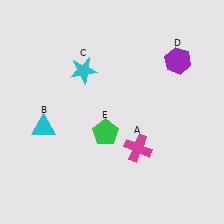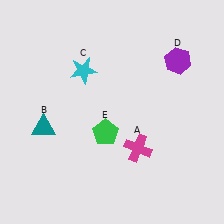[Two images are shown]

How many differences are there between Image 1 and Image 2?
There is 1 difference between the two images.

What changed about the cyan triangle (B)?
In Image 1, B is cyan. In Image 2, it changed to teal.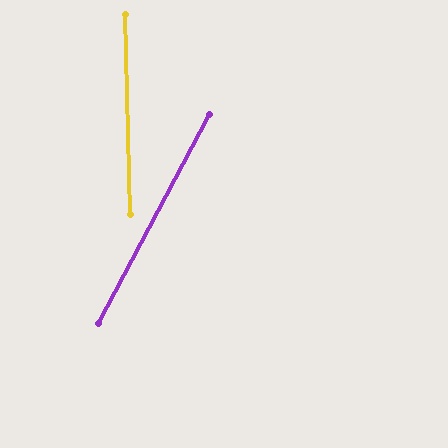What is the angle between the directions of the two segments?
Approximately 29 degrees.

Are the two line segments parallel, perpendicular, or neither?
Neither parallel nor perpendicular — they differ by about 29°.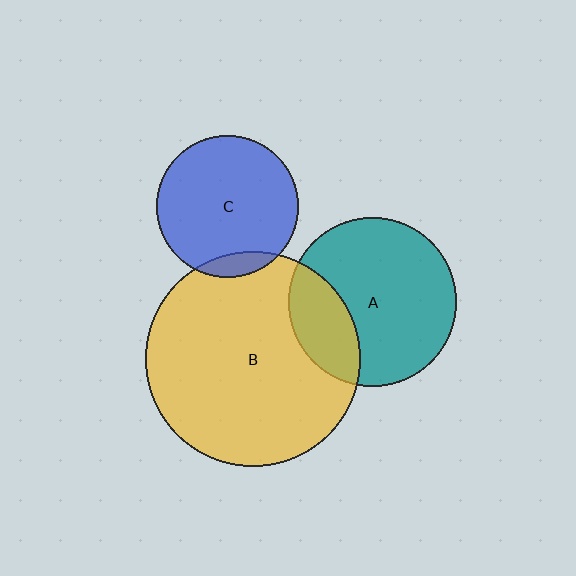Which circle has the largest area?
Circle B (yellow).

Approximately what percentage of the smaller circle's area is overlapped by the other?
Approximately 10%.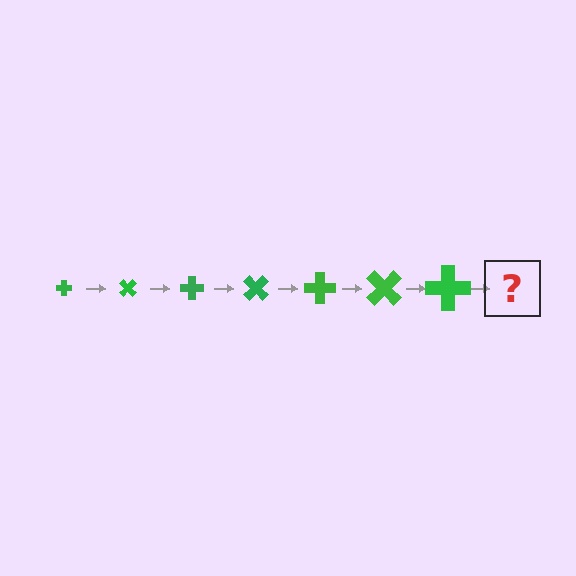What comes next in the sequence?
The next element should be a cross, larger than the previous one and rotated 315 degrees from the start.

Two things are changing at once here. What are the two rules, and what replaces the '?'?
The two rules are that the cross grows larger each step and it rotates 45 degrees each step. The '?' should be a cross, larger than the previous one and rotated 315 degrees from the start.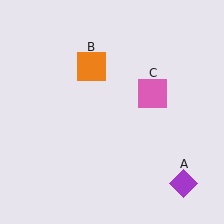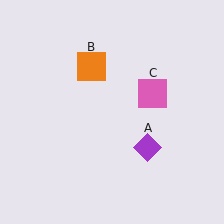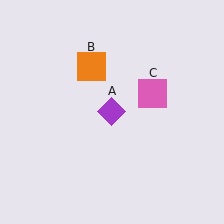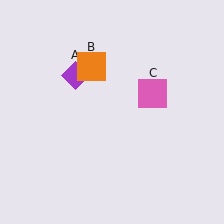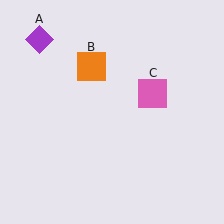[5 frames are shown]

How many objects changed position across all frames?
1 object changed position: purple diamond (object A).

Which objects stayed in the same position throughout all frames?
Orange square (object B) and pink square (object C) remained stationary.